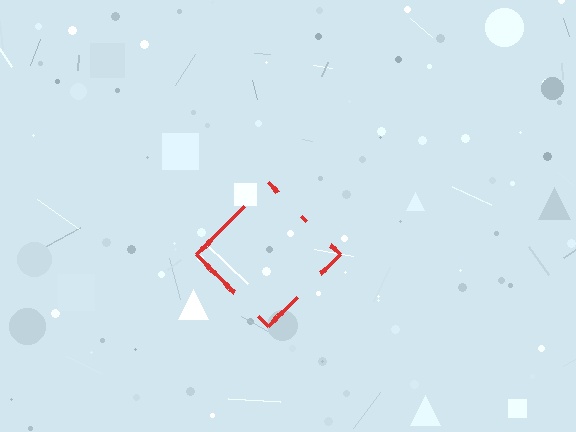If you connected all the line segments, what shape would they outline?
They would outline a diamond.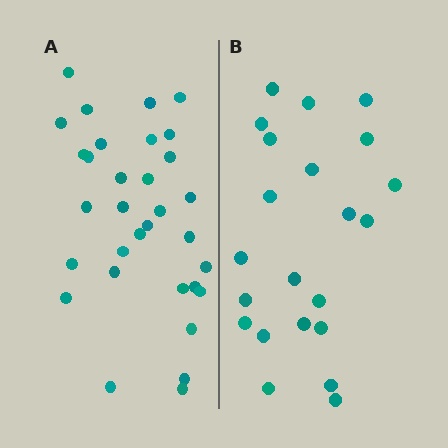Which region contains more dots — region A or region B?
Region A (the left region) has more dots.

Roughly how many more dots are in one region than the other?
Region A has roughly 10 or so more dots than region B.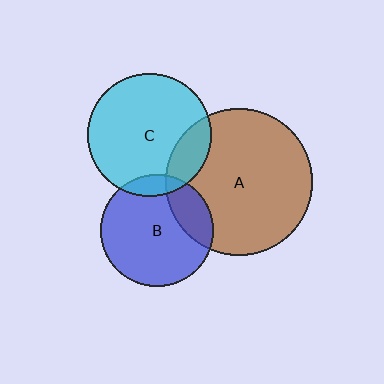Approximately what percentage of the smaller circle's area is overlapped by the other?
Approximately 20%.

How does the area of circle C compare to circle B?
Approximately 1.2 times.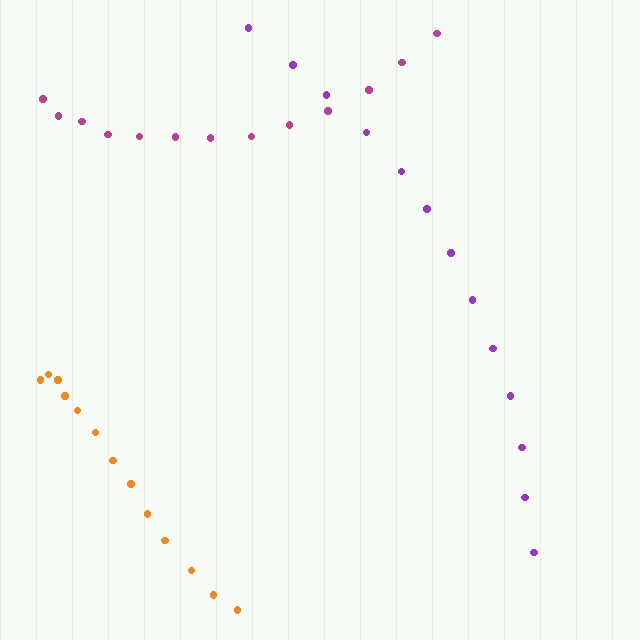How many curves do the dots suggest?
There are 3 distinct paths.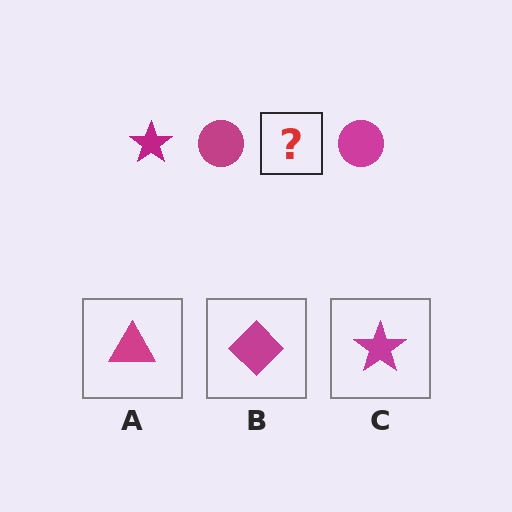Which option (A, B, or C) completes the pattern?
C.